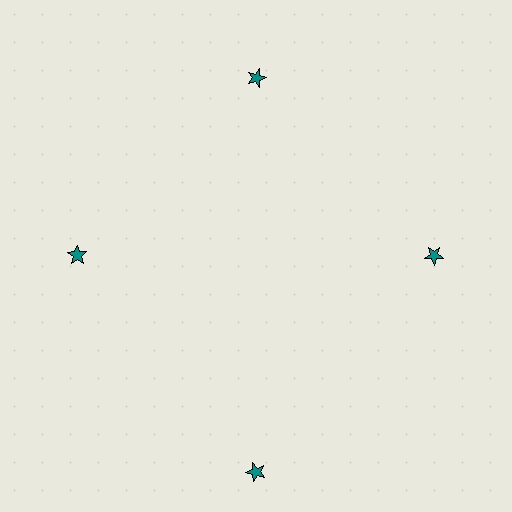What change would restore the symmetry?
The symmetry would be restored by moving it inward, back onto the ring so that all 4 stars sit at equal angles and equal distance from the center.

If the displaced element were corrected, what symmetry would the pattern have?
It would have 4-fold rotational symmetry — the pattern would map onto itself every 90 degrees.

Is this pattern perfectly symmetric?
No. The 4 teal stars are arranged in a ring, but one element near the 6 o'clock position is pushed outward from the center, breaking the 4-fold rotational symmetry.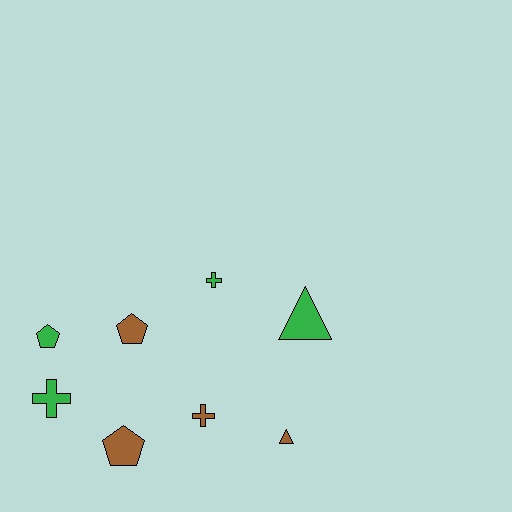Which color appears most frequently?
Green, with 4 objects.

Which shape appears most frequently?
Cross, with 3 objects.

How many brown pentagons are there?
There are 2 brown pentagons.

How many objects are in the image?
There are 8 objects.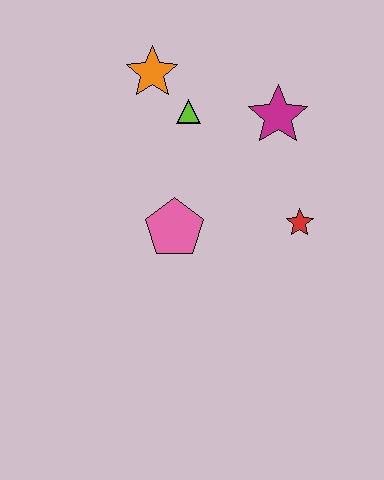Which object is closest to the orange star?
The lime triangle is closest to the orange star.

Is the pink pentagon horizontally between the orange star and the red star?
Yes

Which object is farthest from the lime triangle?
The red star is farthest from the lime triangle.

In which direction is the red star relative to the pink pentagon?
The red star is to the right of the pink pentagon.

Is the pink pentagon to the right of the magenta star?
No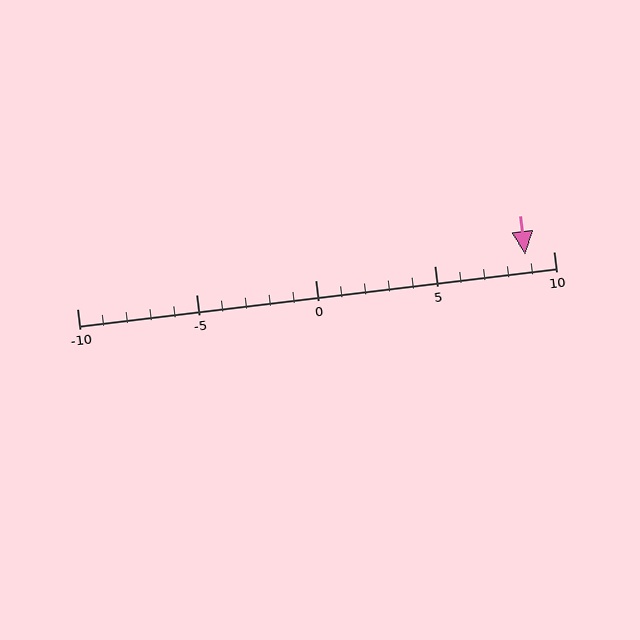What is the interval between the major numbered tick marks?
The major tick marks are spaced 5 units apart.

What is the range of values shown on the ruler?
The ruler shows values from -10 to 10.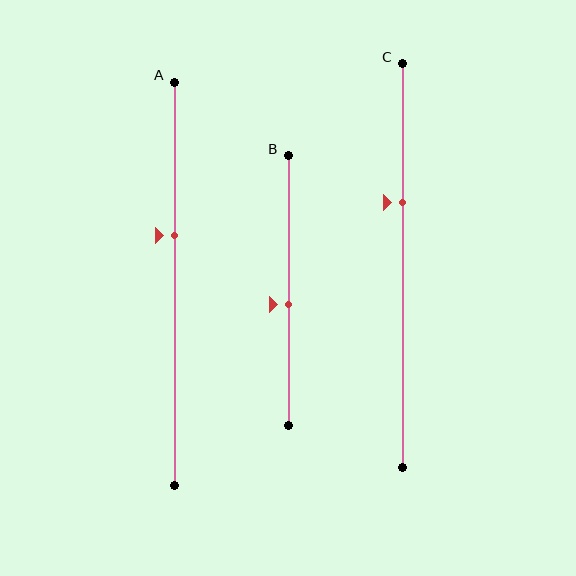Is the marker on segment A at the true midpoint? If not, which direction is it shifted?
No, the marker on segment A is shifted upward by about 12% of the segment length.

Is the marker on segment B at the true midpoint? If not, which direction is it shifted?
No, the marker on segment B is shifted downward by about 5% of the segment length.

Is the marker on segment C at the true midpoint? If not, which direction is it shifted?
No, the marker on segment C is shifted upward by about 16% of the segment length.